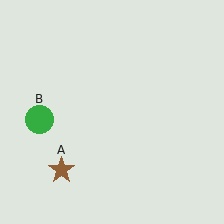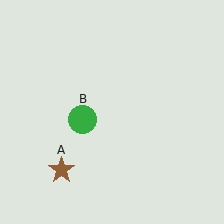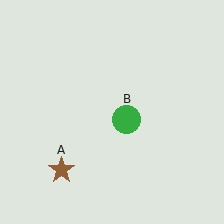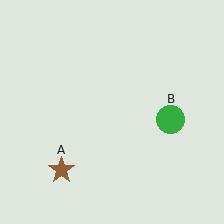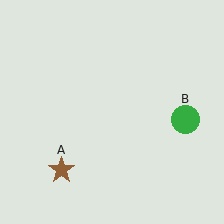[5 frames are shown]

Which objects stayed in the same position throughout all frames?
Brown star (object A) remained stationary.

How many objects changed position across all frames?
1 object changed position: green circle (object B).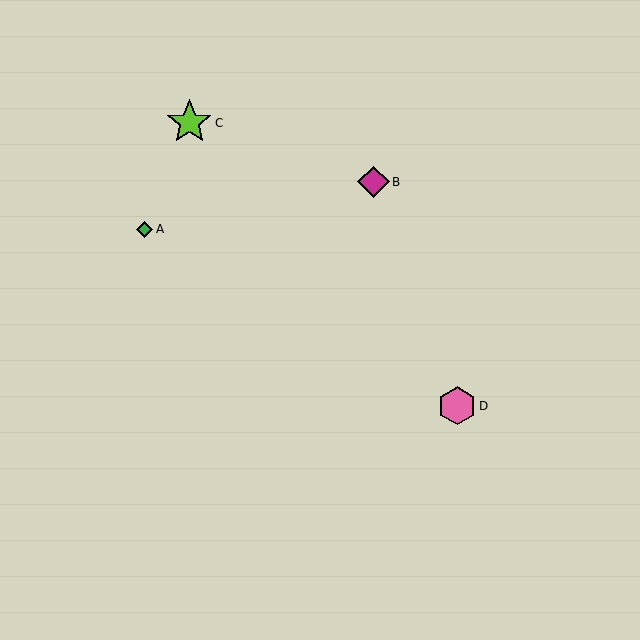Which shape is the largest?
The lime star (labeled C) is the largest.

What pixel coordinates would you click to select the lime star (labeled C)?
Click at (189, 123) to select the lime star C.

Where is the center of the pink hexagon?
The center of the pink hexagon is at (457, 406).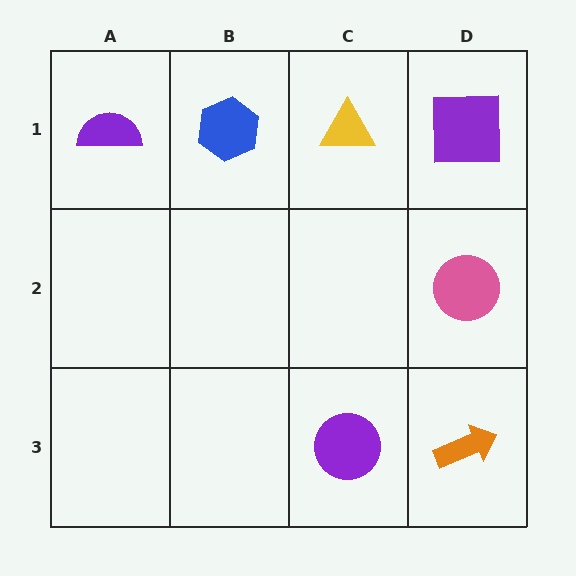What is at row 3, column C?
A purple circle.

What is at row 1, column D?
A purple square.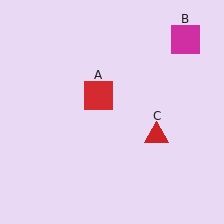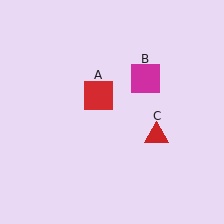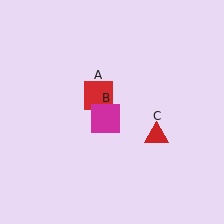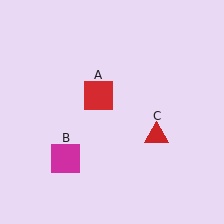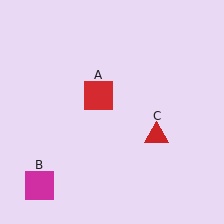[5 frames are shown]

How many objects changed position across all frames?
1 object changed position: magenta square (object B).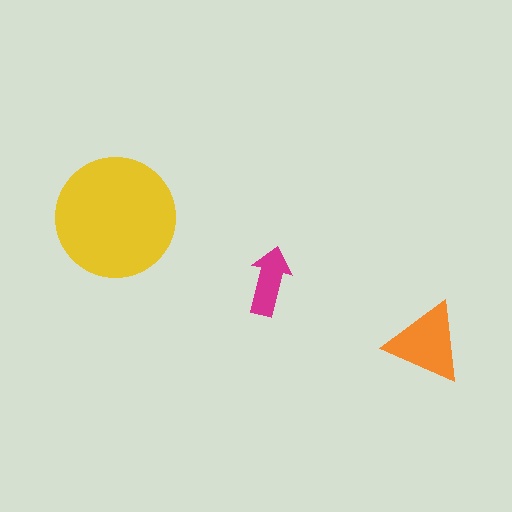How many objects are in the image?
There are 3 objects in the image.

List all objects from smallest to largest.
The magenta arrow, the orange triangle, the yellow circle.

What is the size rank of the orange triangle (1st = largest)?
2nd.